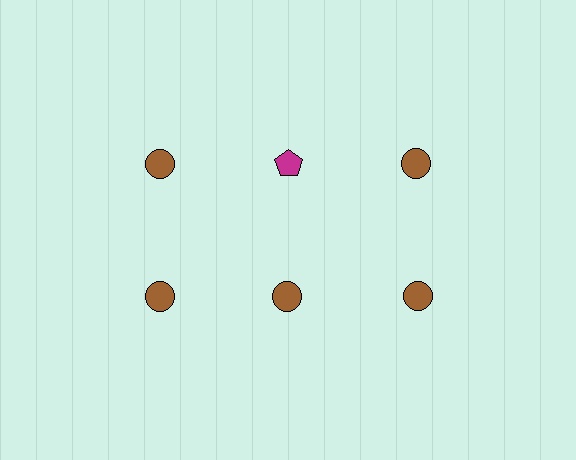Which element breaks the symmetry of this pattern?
The magenta pentagon in the top row, second from left column breaks the symmetry. All other shapes are brown circles.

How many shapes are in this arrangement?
There are 6 shapes arranged in a grid pattern.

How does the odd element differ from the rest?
It differs in both color (magenta instead of brown) and shape (pentagon instead of circle).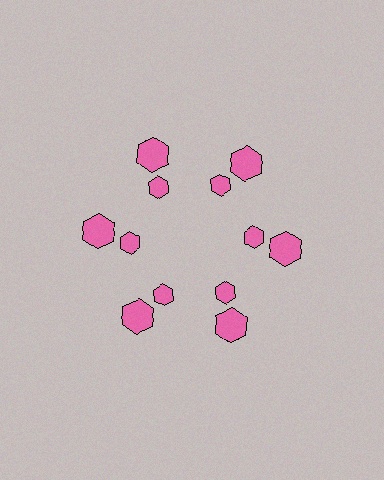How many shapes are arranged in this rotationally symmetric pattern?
There are 12 shapes, arranged in 6 groups of 2.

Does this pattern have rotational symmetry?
Yes, this pattern has 6-fold rotational symmetry. It looks the same after rotating 60 degrees around the center.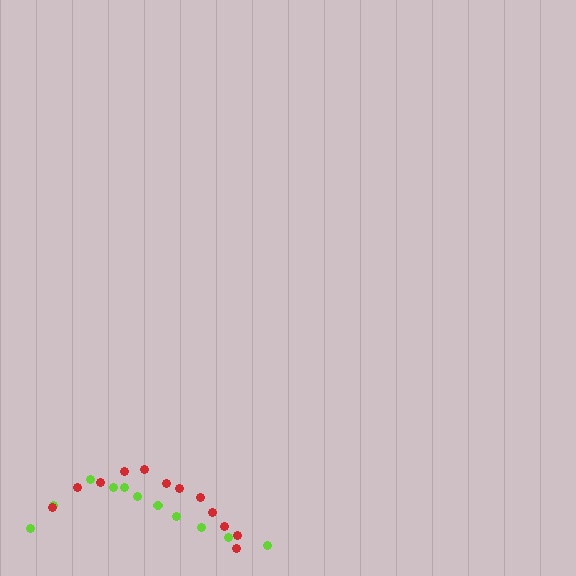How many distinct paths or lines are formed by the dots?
There are 2 distinct paths.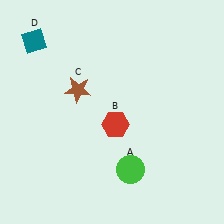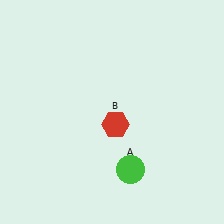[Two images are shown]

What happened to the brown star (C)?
The brown star (C) was removed in Image 2. It was in the top-left area of Image 1.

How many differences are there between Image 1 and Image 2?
There are 2 differences between the two images.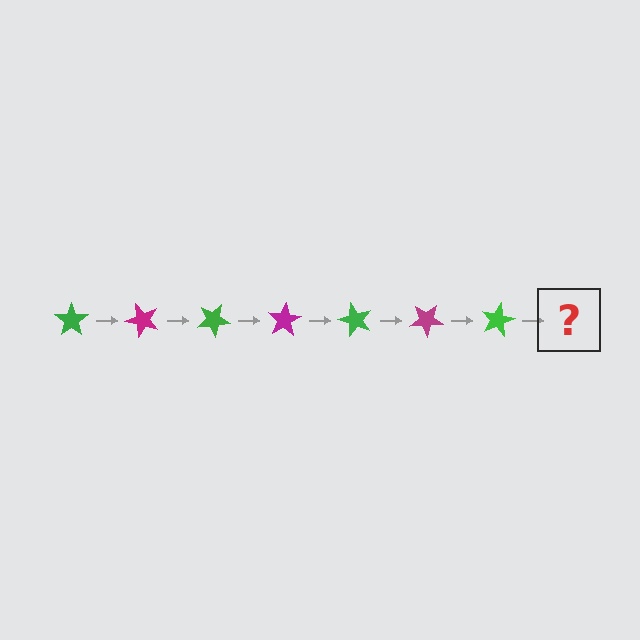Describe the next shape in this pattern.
It should be a magenta star, rotated 350 degrees from the start.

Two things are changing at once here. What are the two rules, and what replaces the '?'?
The two rules are that it rotates 50 degrees each step and the color cycles through green and magenta. The '?' should be a magenta star, rotated 350 degrees from the start.